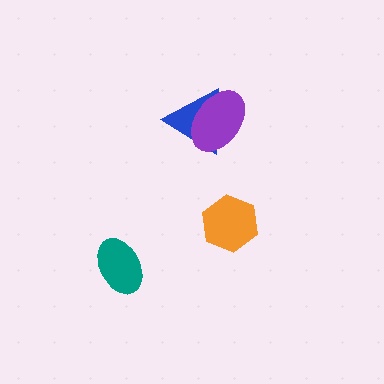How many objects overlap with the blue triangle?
1 object overlaps with the blue triangle.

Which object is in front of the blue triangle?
The purple ellipse is in front of the blue triangle.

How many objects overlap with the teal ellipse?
0 objects overlap with the teal ellipse.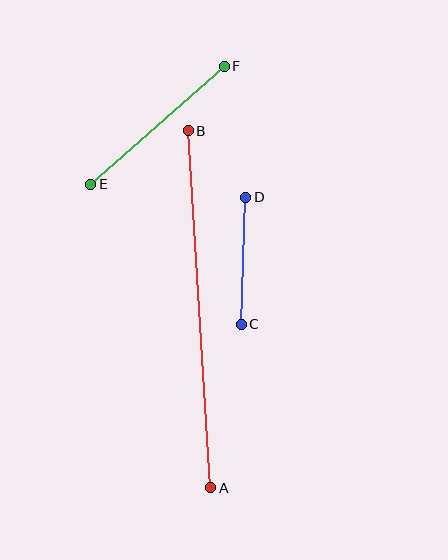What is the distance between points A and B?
The distance is approximately 358 pixels.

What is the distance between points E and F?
The distance is approximately 178 pixels.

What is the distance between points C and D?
The distance is approximately 127 pixels.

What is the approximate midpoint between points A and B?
The midpoint is at approximately (199, 309) pixels.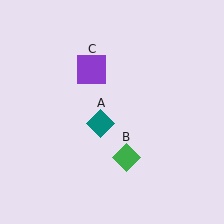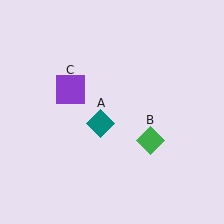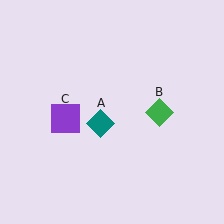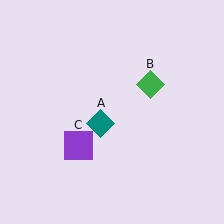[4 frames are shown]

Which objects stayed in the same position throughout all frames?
Teal diamond (object A) remained stationary.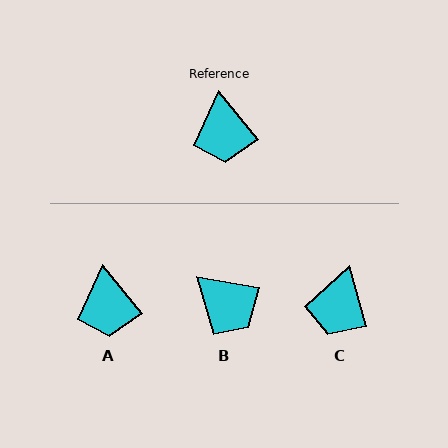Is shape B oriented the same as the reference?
No, it is off by about 40 degrees.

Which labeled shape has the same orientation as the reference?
A.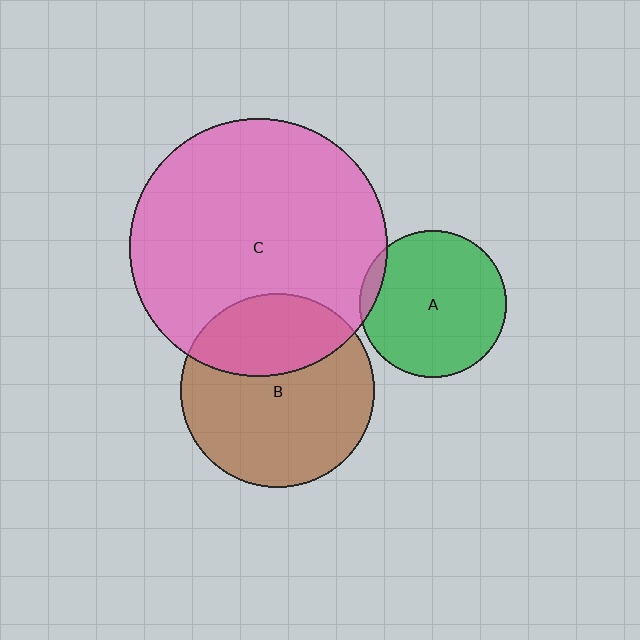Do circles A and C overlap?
Yes.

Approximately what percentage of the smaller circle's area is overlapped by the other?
Approximately 5%.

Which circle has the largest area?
Circle C (pink).